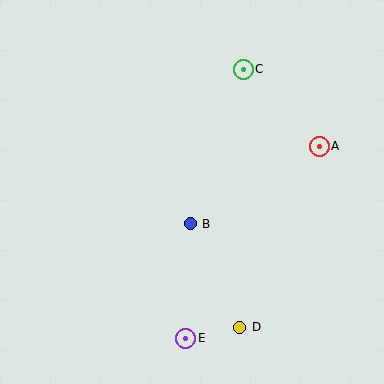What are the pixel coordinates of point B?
Point B is at (190, 224).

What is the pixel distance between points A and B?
The distance between A and B is 150 pixels.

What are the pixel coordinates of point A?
Point A is at (319, 146).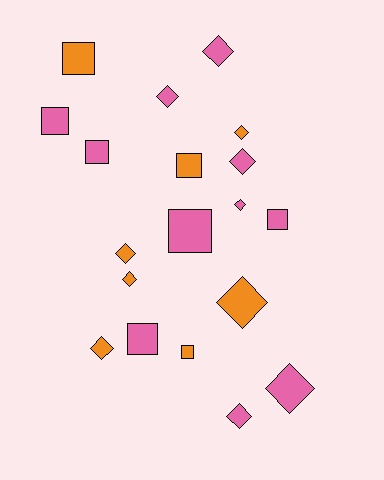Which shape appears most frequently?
Diamond, with 11 objects.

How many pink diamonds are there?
There are 6 pink diamonds.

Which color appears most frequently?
Pink, with 11 objects.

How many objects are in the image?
There are 19 objects.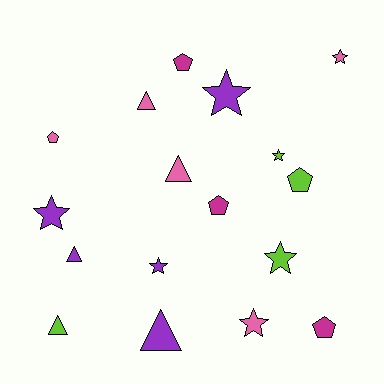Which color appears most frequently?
Purple, with 5 objects.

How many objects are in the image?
There are 17 objects.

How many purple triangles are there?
There are 2 purple triangles.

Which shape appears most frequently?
Star, with 7 objects.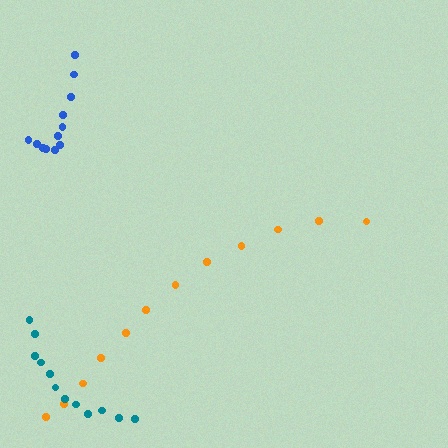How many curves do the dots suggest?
There are 3 distinct paths.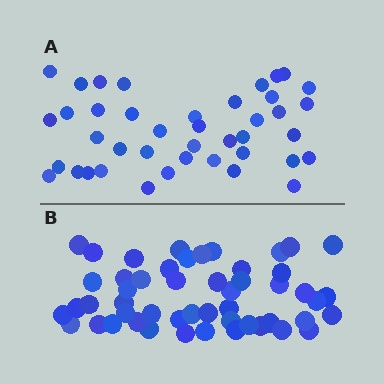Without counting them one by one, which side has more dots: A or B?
Region B (the bottom region) has more dots.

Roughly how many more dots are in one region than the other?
Region B has roughly 10 or so more dots than region A.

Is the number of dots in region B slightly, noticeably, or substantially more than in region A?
Region B has only slightly more — the two regions are fairly close. The ratio is roughly 1.2 to 1.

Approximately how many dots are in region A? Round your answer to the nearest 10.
About 40 dots. (The exact count is 41, which rounds to 40.)